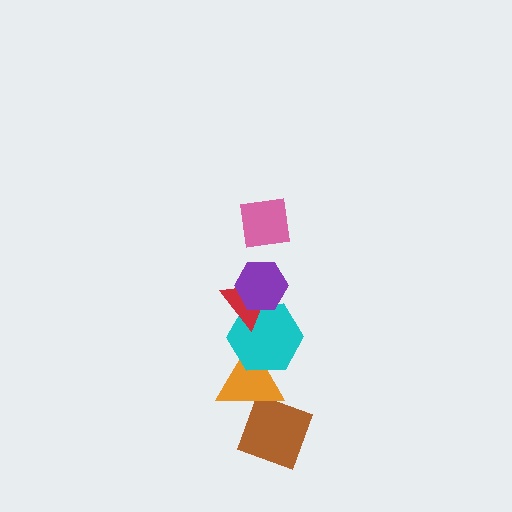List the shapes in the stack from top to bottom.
From top to bottom: the pink square, the purple hexagon, the red triangle, the cyan hexagon, the orange triangle, the brown diamond.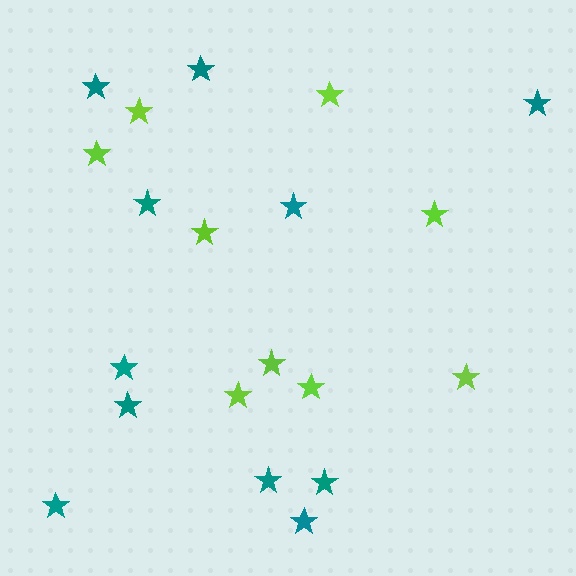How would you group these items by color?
There are 2 groups: one group of lime stars (9) and one group of teal stars (11).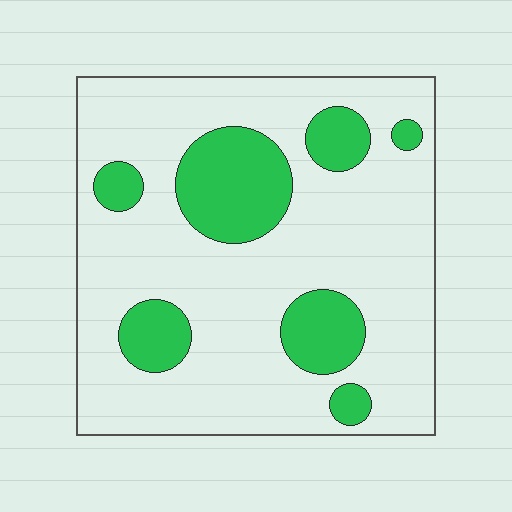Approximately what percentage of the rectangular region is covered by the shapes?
Approximately 20%.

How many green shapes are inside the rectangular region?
7.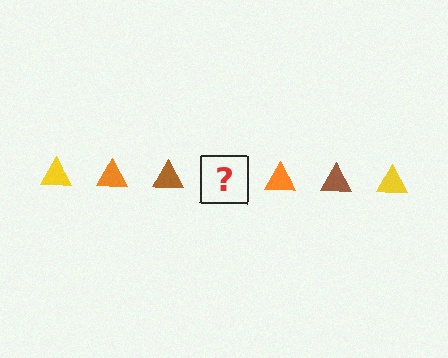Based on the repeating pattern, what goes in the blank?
The blank should be a yellow triangle.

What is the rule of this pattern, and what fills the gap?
The rule is that the pattern cycles through yellow, orange, brown triangles. The gap should be filled with a yellow triangle.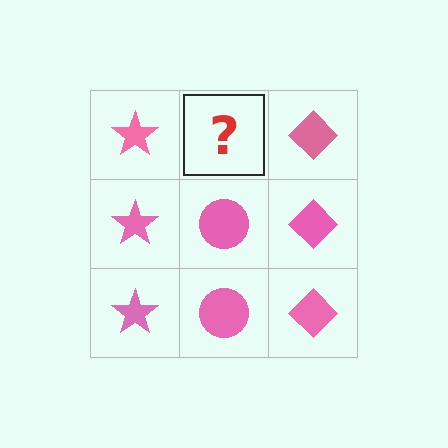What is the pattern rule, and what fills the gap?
The rule is that each column has a consistent shape. The gap should be filled with a pink circle.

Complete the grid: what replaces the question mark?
The question mark should be replaced with a pink circle.